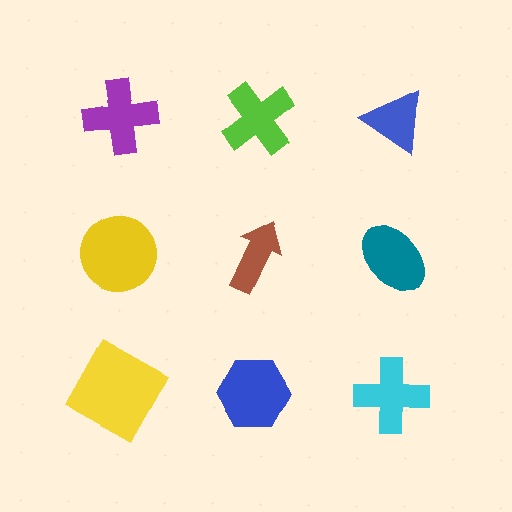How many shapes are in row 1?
3 shapes.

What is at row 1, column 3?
A blue triangle.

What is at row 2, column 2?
A brown arrow.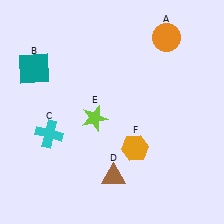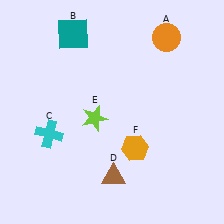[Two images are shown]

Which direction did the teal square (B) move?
The teal square (B) moved right.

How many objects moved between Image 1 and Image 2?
1 object moved between the two images.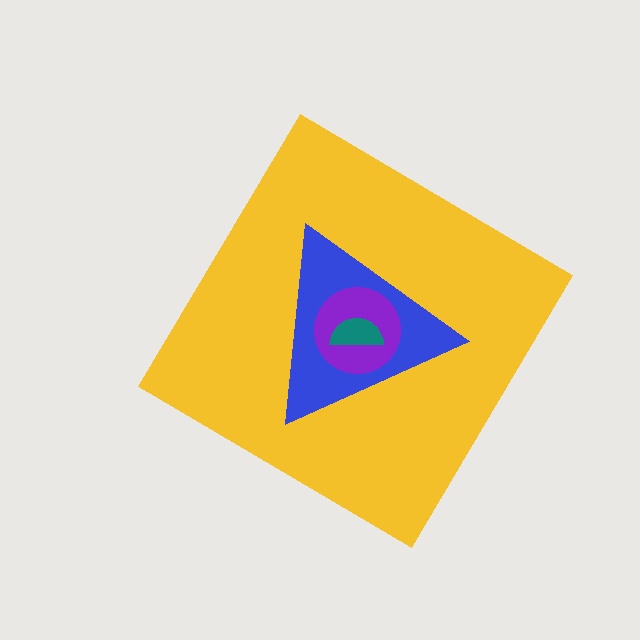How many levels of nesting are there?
4.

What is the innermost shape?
The teal semicircle.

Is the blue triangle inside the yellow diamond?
Yes.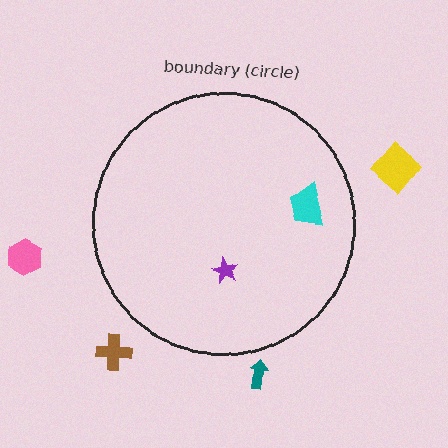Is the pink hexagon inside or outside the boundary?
Outside.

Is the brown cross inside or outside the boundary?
Outside.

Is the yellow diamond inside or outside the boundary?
Outside.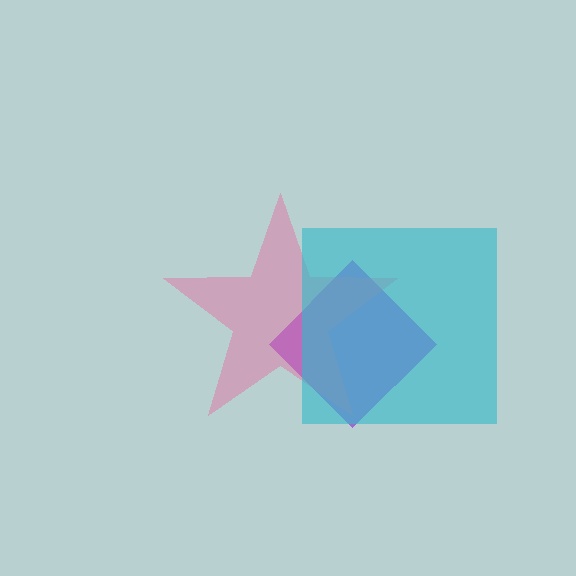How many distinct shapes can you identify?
There are 3 distinct shapes: a purple diamond, a pink star, a cyan square.